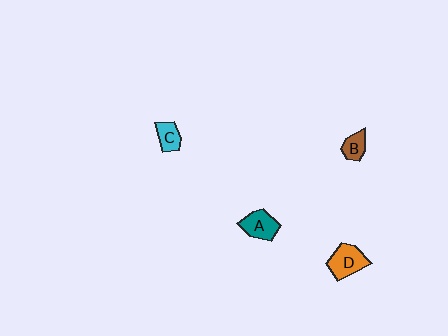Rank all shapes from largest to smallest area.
From largest to smallest: D (orange), A (teal), C (cyan), B (brown).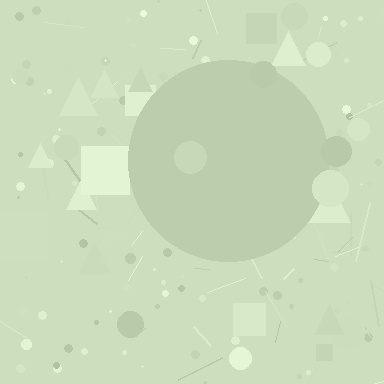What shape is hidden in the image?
A circle is hidden in the image.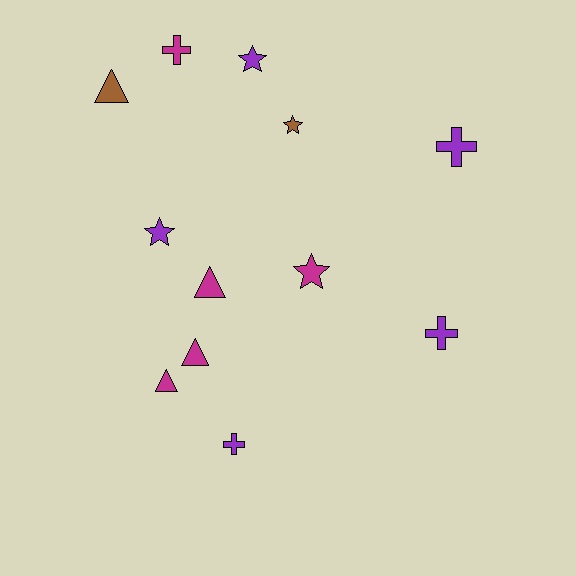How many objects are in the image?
There are 12 objects.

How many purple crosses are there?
There are 3 purple crosses.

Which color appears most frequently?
Purple, with 5 objects.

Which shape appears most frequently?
Triangle, with 4 objects.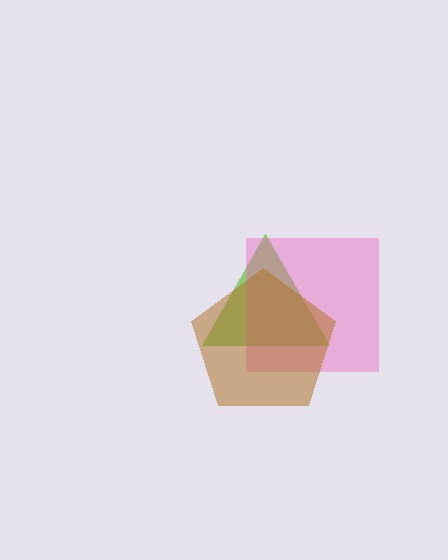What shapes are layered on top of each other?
The layered shapes are: a lime triangle, a pink square, a brown pentagon.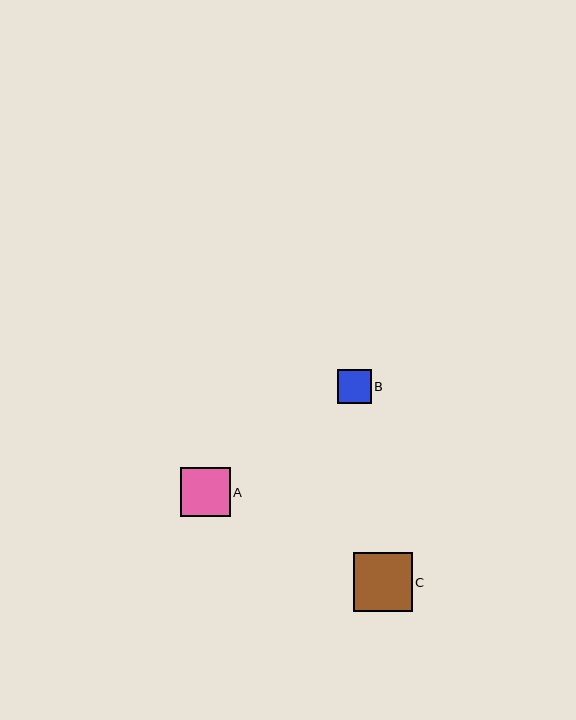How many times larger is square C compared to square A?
Square C is approximately 1.2 times the size of square A.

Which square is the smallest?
Square B is the smallest with a size of approximately 34 pixels.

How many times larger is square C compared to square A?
Square C is approximately 1.2 times the size of square A.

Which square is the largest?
Square C is the largest with a size of approximately 59 pixels.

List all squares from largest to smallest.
From largest to smallest: C, A, B.